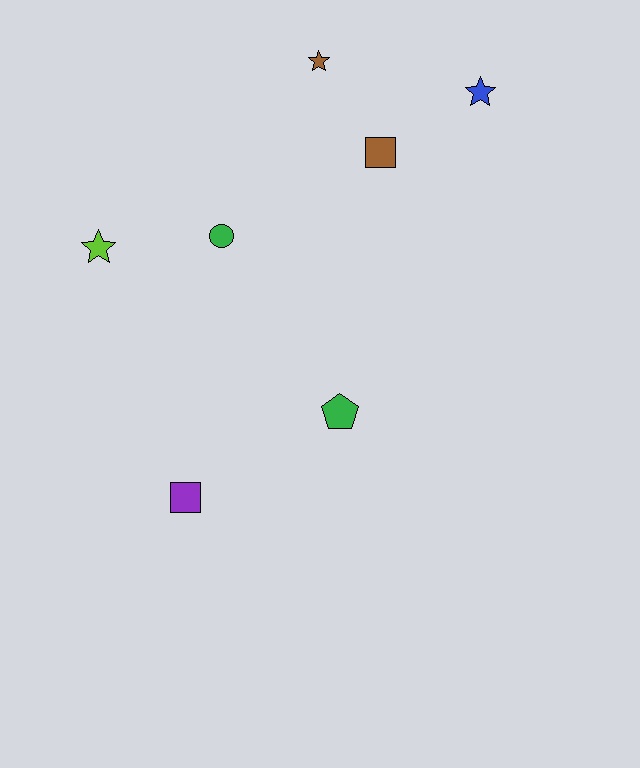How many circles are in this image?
There is 1 circle.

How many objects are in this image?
There are 7 objects.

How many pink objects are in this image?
There are no pink objects.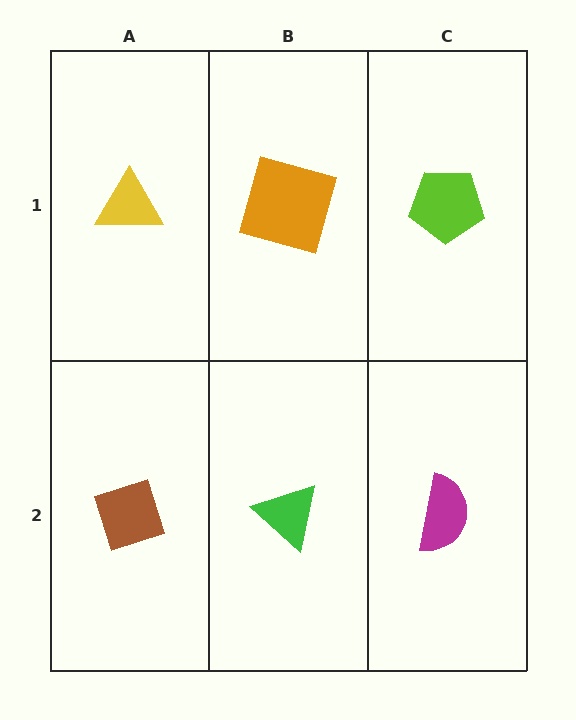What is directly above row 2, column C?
A lime pentagon.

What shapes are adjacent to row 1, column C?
A magenta semicircle (row 2, column C), an orange square (row 1, column B).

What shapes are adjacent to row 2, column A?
A yellow triangle (row 1, column A), a green triangle (row 2, column B).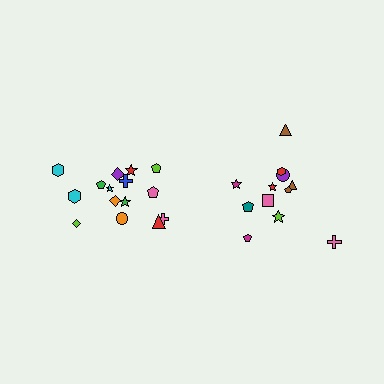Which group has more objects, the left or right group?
The left group.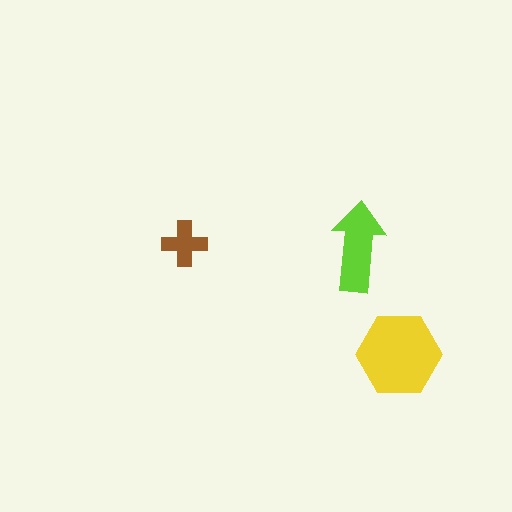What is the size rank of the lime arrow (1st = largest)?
2nd.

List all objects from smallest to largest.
The brown cross, the lime arrow, the yellow hexagon.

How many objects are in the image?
There are 3 objects in the image.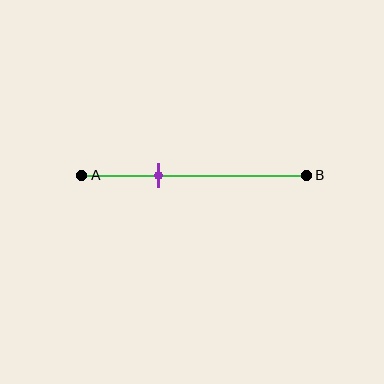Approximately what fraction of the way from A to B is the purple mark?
The purple mark is approximately 35% of the way from A to B.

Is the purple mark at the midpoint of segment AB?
No, the mark is at about 35% from A, not at the 50% midpoint.